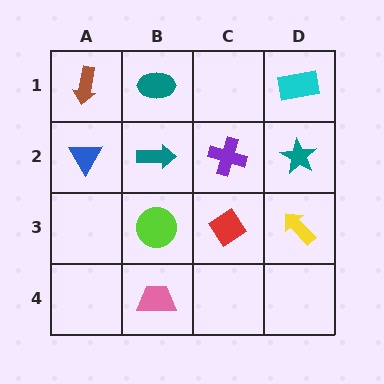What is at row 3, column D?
A yellow arrow.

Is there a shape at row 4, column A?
No, that cell is empty.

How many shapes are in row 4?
1 shape.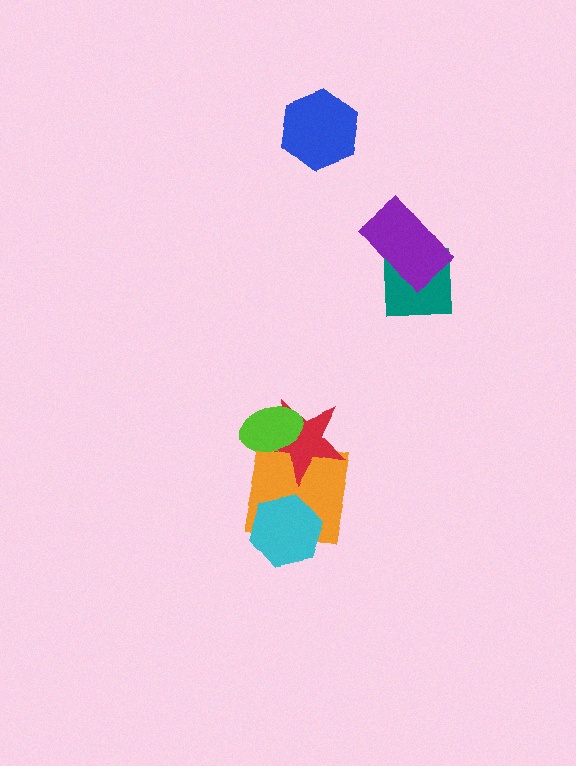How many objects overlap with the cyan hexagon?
1 object overlaps with the cyan hexagon.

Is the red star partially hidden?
Yes, it is partially covered by another shape.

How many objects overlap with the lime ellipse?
2 objects overlap with the lime ellipse.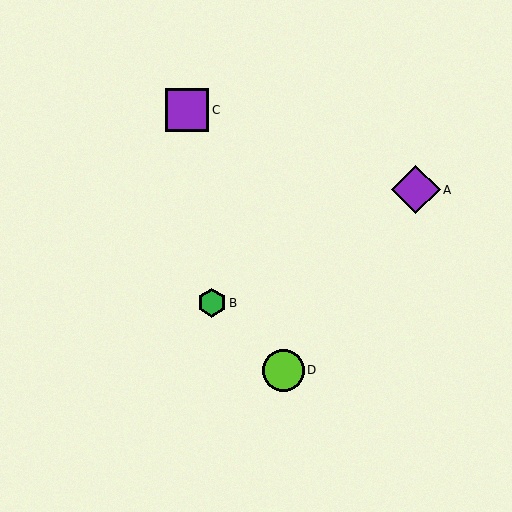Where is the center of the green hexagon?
The center of the green hexagon is at (212, 303).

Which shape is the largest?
The purple diamond (labeled A) is the largest.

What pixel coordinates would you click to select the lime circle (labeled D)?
Click at (283, 370) to select the lime circle D.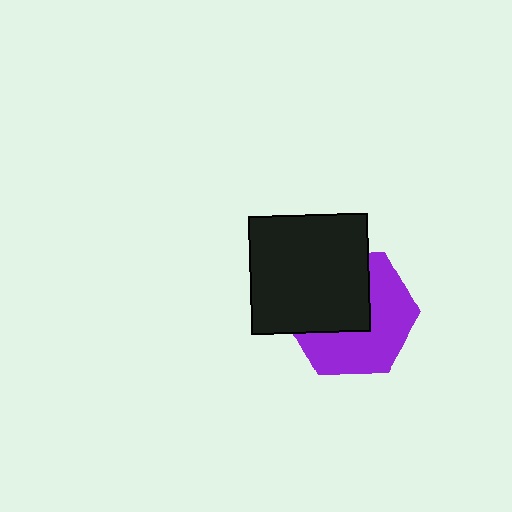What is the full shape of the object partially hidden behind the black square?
The partially hidden object is a purple hexagon.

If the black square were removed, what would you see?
You would see the complete purple hexagon.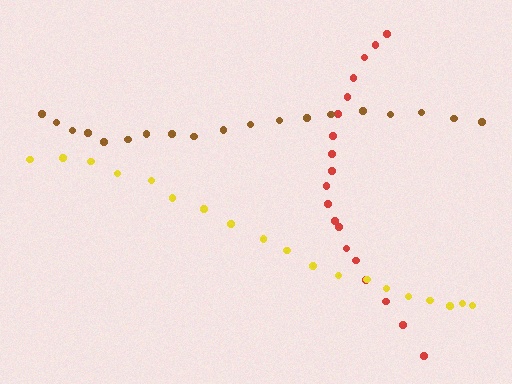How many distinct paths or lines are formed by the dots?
There are 3 distinct paths.